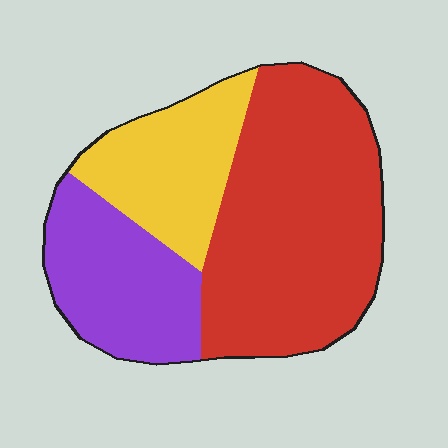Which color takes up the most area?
Red, at roughly 50%.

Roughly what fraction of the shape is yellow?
Yellow takes up about one quarter (1/4) of the shape.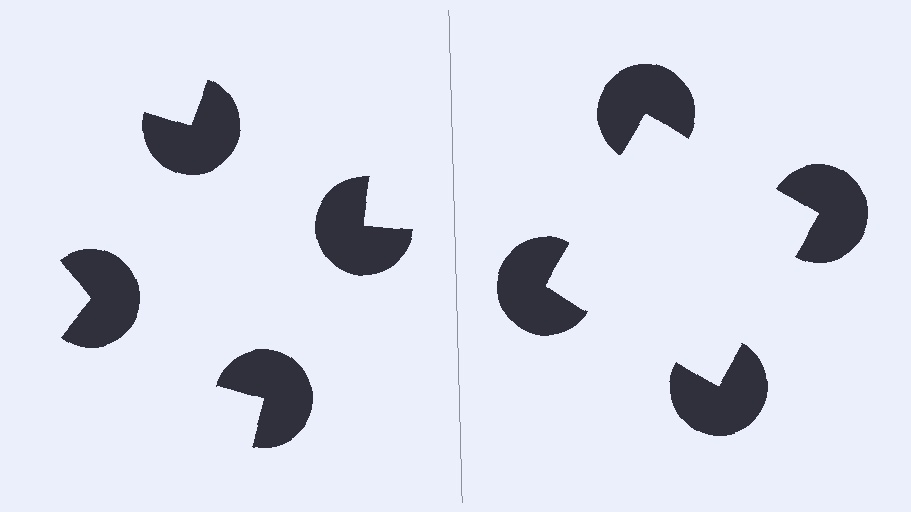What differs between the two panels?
The pac-man discs are positioned identically on both sides; only the wedge orientations differ. On the right they align to a square; on the left they are misaligned.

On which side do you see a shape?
An illusory square appears on the right side. On the left side the wedge cuts are rotated, so no coherent shape forms.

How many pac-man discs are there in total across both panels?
8 — 4 on each side.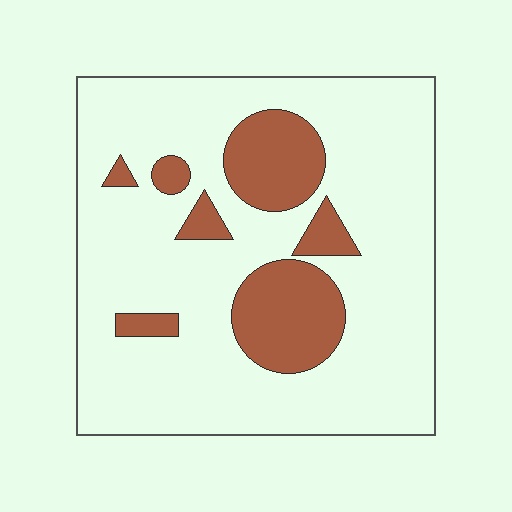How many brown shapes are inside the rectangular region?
7.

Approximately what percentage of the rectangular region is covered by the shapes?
Approximately 20%.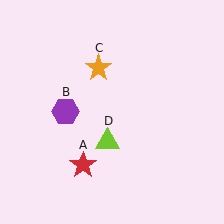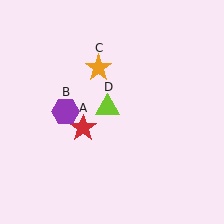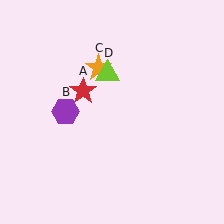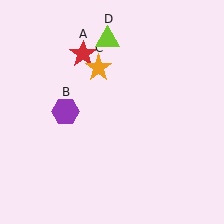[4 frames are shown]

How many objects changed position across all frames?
2 objects changed position: red star (object A), lime triangle (object D).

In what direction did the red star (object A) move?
The red star (object A) moved up.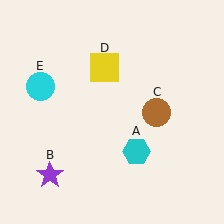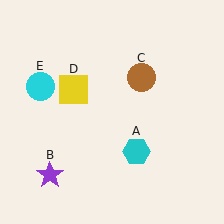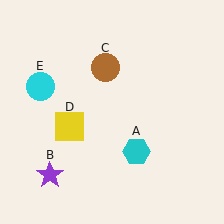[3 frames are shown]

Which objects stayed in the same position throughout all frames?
Cyan hexagon (object A) and purple star (object B) and cyan circle (object E) remained stationary.